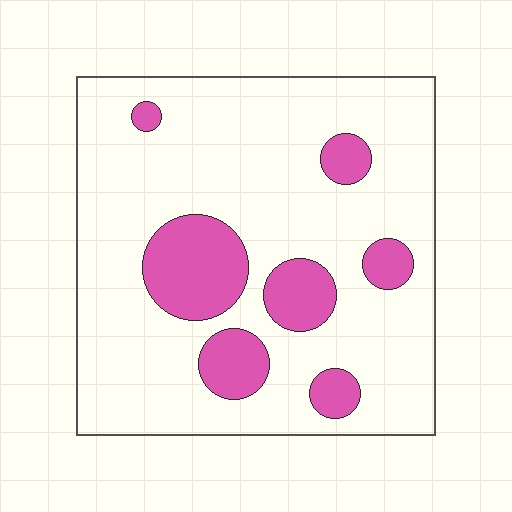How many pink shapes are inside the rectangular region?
7.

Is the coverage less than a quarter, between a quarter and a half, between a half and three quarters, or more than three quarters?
Less than a quarter.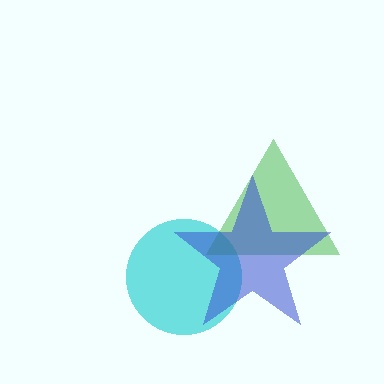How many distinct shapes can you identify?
There are 3 distinct shapes: a cyan circle, a green triangle, a blue star.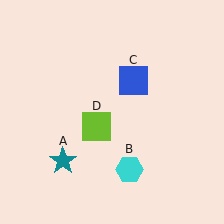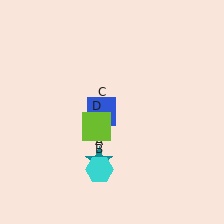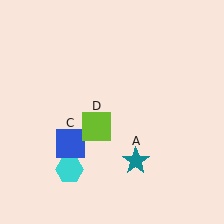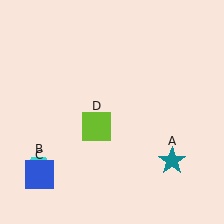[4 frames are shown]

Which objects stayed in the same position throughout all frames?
Lime square (object D) remained stationary.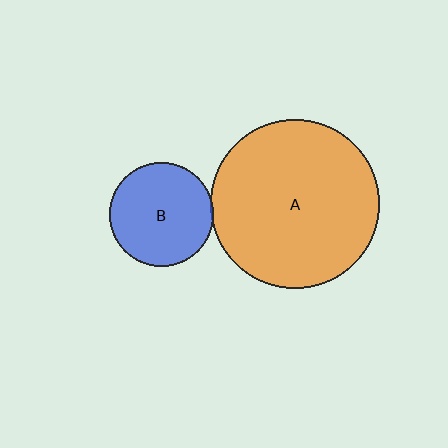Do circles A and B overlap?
Yes.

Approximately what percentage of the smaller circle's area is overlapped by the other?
Approximately 5%.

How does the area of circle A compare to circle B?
Approximately 2.6 times.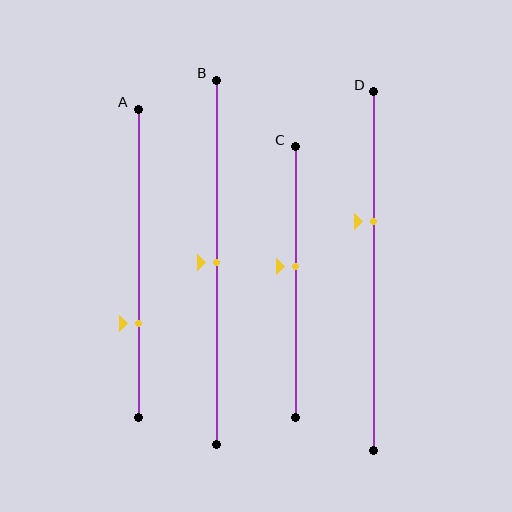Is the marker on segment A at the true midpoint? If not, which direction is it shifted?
No, the marker on segment A is shifted downward by about 20% of the segment length.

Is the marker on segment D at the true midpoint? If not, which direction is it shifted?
No, the marker on segment D is shifted upward by about 14% of the segment length.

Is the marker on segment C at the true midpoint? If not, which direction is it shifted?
No, the marker on segment C is shifted upward by about 6% of the segment length.